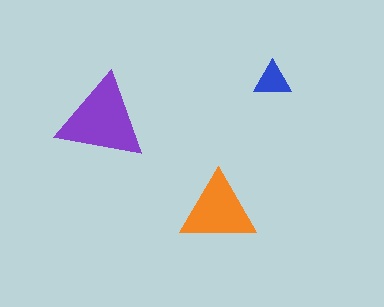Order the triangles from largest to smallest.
the purple one, the orange one, the blue one.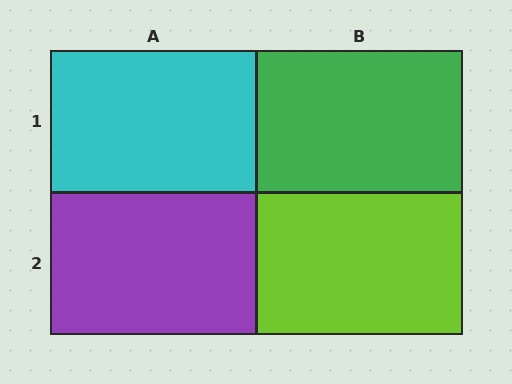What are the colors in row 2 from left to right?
Purple, lime.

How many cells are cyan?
1 cell is cyan.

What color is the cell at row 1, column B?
Green.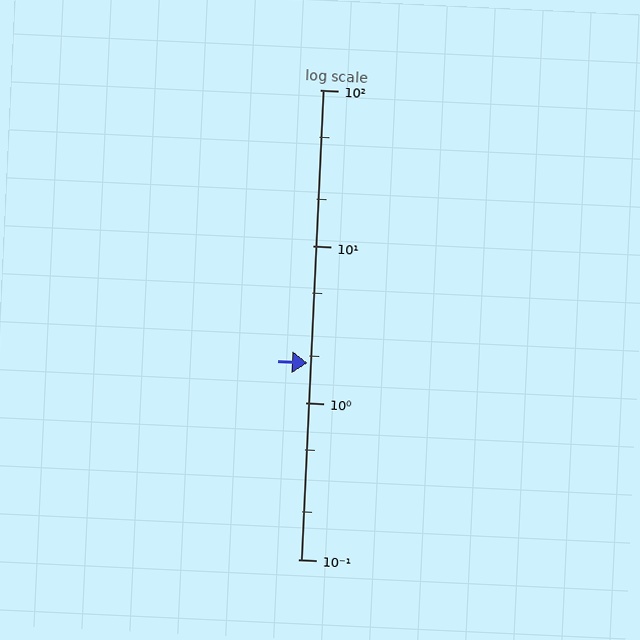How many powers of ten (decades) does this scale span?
The scale spans 3 decades, from 0.1 to 100.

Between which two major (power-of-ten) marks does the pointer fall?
The pointer is between 1 and 10.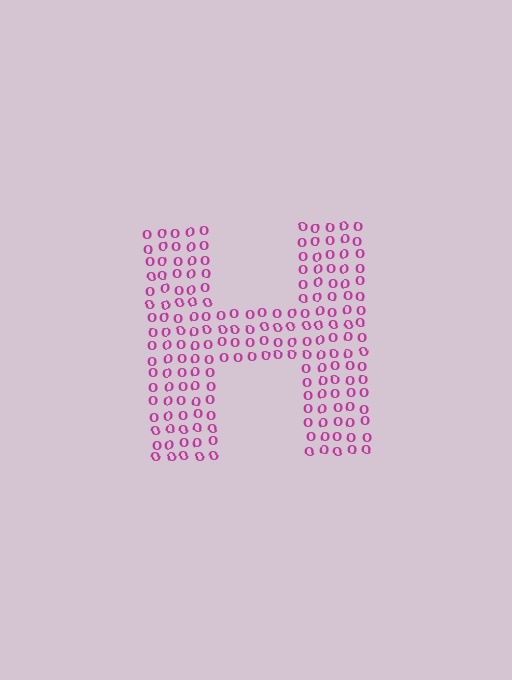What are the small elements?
The small elements are letter O's.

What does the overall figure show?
The overall figure shows the letter H.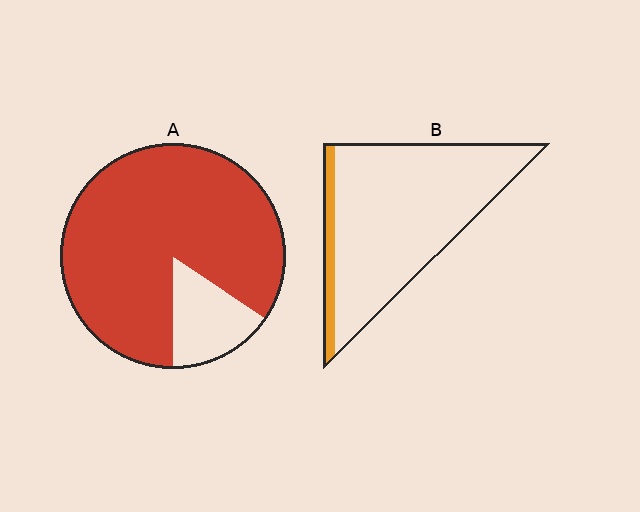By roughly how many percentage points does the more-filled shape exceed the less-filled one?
By roughly 75 percentage points (A over B).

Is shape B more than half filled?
No.